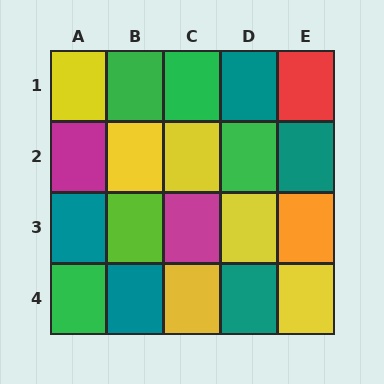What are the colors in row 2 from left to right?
Magenta, yellow, yellow, green, teal.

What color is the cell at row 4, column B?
Teal.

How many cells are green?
4 cells are green.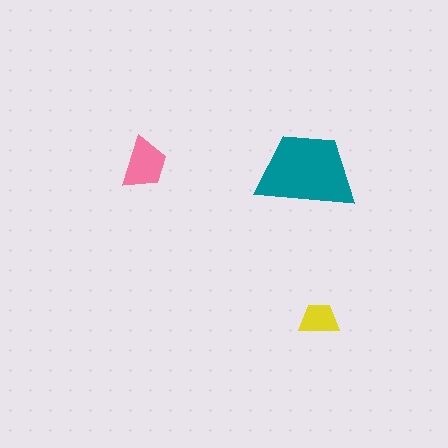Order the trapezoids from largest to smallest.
the teal one, the pink one, the yellow one.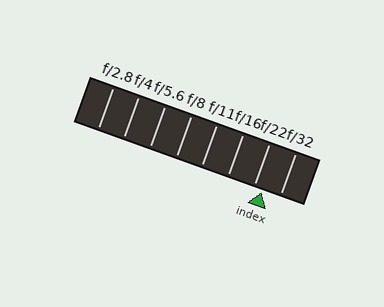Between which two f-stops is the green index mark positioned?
The index mark is between f/22 and f/32.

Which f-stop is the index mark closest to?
The index mark is closest to f/22.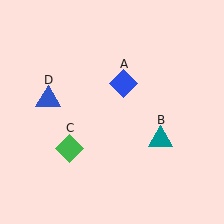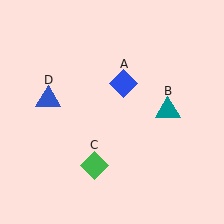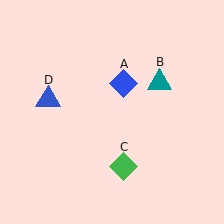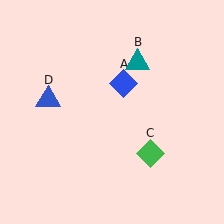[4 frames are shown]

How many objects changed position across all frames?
2 objects changed position: teal triangle (object B), green diamond (object C).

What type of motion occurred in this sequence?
The teal triangle (object B), green diamond (object C) rotated counterclockwise around the center of the scene.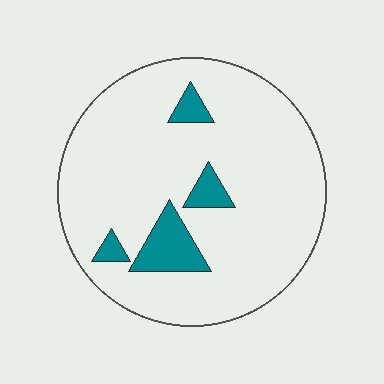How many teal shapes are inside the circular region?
4.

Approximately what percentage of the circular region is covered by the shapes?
Approximately 10%.